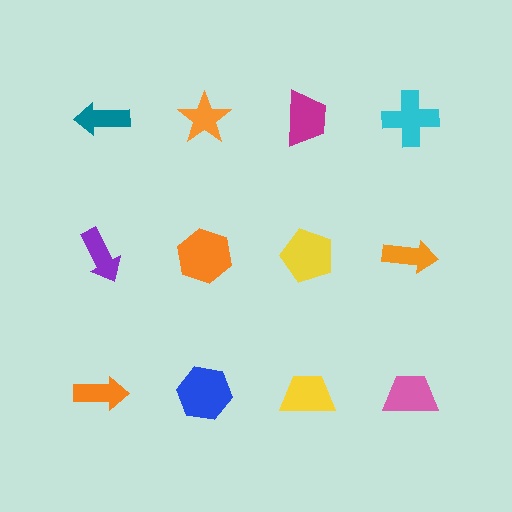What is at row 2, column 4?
An orange arrow.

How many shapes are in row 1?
4 shapes.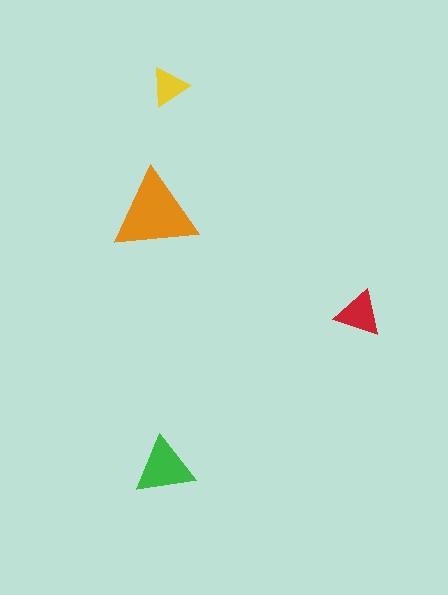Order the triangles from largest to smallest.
the orange one, the green one, the red one, the yellow one.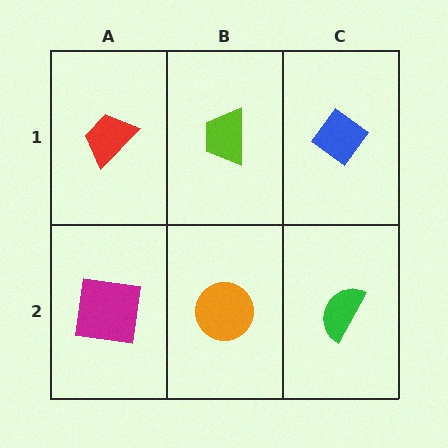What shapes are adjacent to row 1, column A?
A magenta square (row 2, column A), a lime trapezoid (row 1, column B).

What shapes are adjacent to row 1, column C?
A green semicircle (row 2, column C), a lime trapezoid (row 1, column B).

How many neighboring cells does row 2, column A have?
2.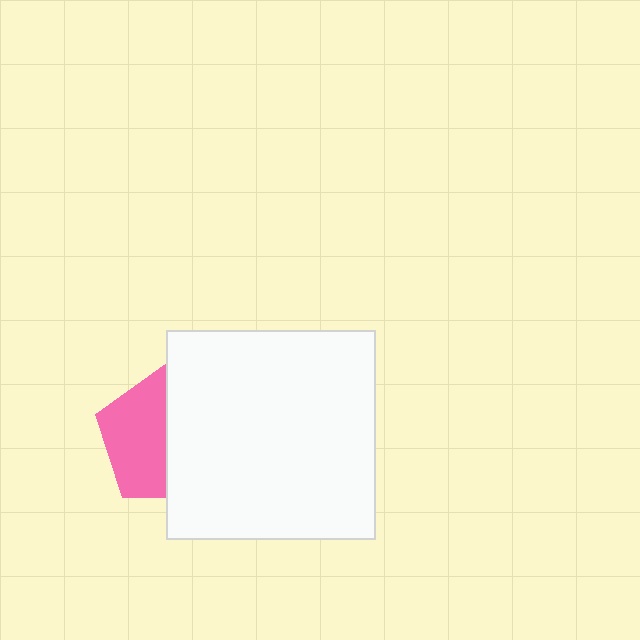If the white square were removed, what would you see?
You would see the complete pink pentagon.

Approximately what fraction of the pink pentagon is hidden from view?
Roughly 51% of the pink pentagon is hidden behind the white square.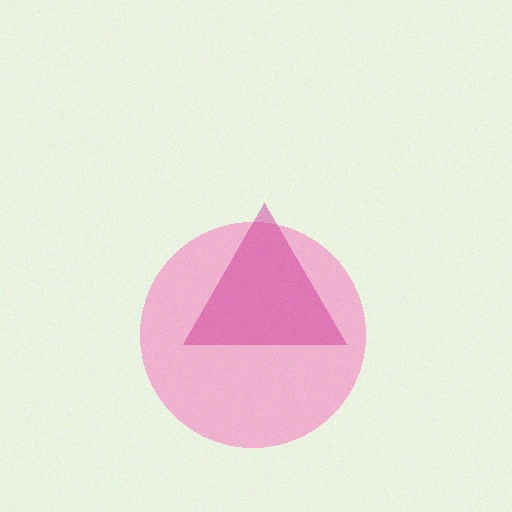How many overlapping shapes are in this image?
There are 2 overlapping shapes in the image.